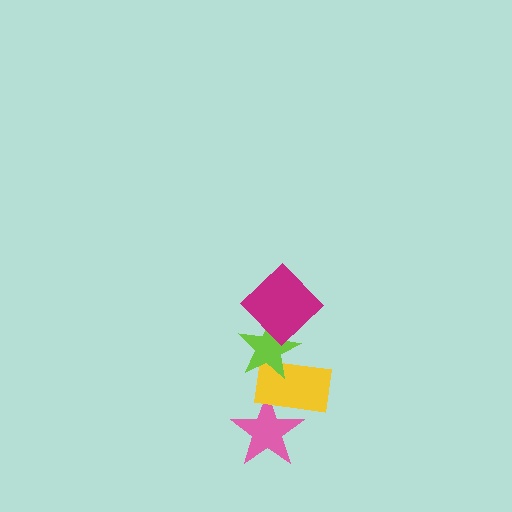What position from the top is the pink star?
The pink star is 4th from the top.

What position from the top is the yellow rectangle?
The yellow rectangle is 3rd from the top.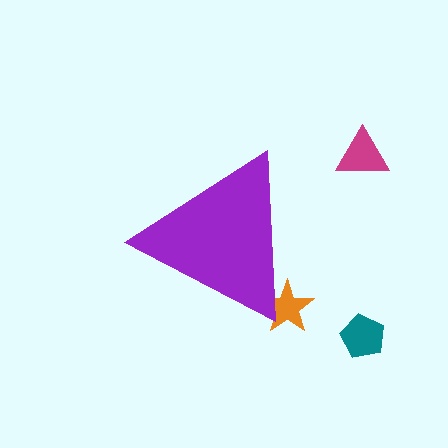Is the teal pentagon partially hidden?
No, the teal pentagon is fully visible.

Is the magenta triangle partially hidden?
No, the magenta triangle is fully visible.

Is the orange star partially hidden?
Yes, the orange star is partially hidden behind the purple triangle.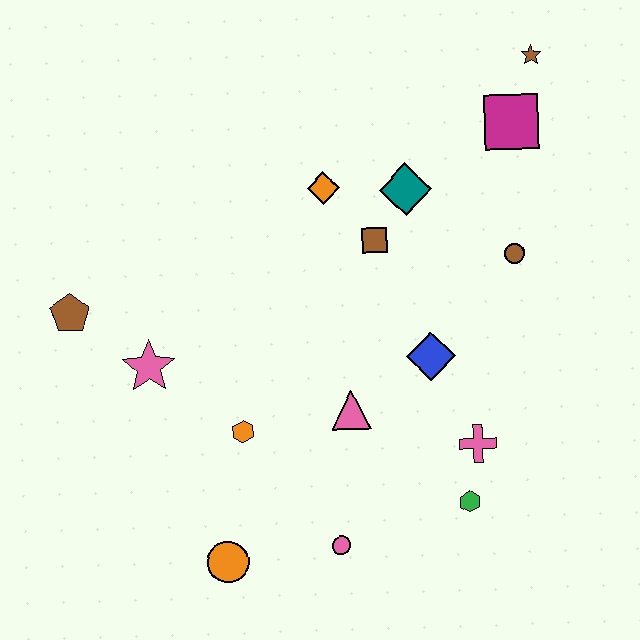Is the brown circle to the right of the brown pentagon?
Yes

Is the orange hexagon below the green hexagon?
No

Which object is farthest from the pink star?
The brown star is farthest from the pink star.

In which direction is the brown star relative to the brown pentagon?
The brown star is to the right of the brown pentagon.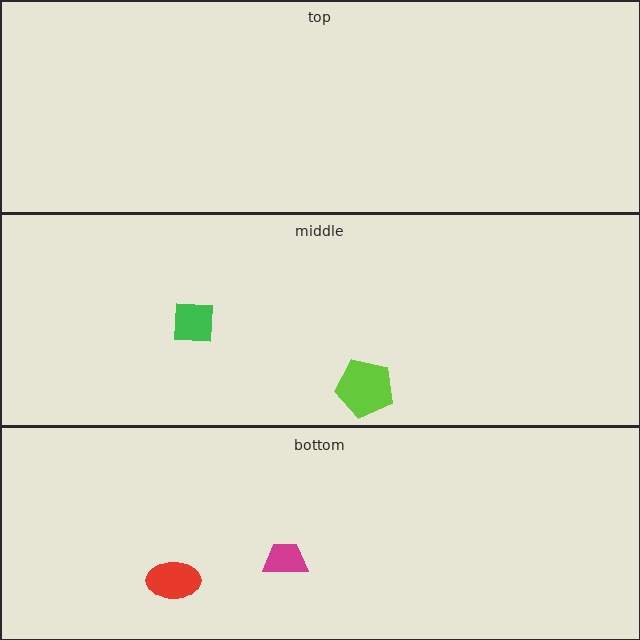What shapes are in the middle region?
The green square, the lime pentagon.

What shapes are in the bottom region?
The magenta trapezoid, the red ellipse.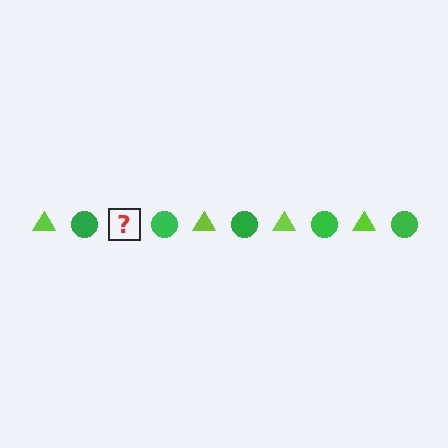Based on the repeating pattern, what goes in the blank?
The blank should be a lime triangle.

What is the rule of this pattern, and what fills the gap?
The rule is that the pattern alternates between lime triangle and green circle. The gap should be filled with a lime triangle.